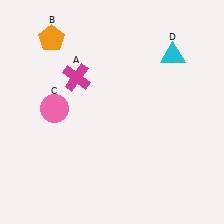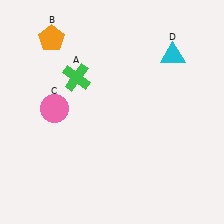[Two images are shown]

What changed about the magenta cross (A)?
In Image 1, A is magenta. In Image 2, it changed to green.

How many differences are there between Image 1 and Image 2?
There is 1 difference between the two images.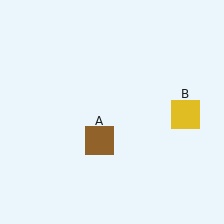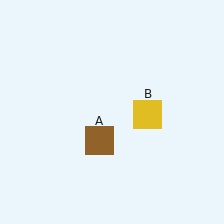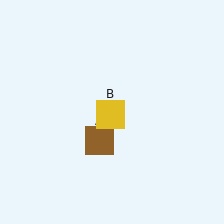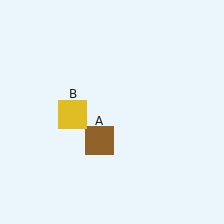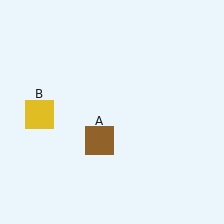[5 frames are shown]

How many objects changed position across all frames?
1 object changed position: yellow square (object B).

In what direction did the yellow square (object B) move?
The yellow square (object B) moved left.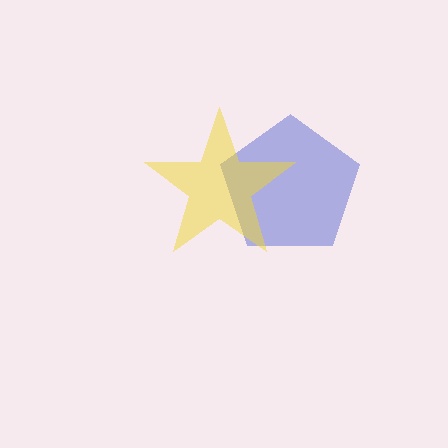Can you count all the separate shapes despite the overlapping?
Yes, there are 2 separate shapes.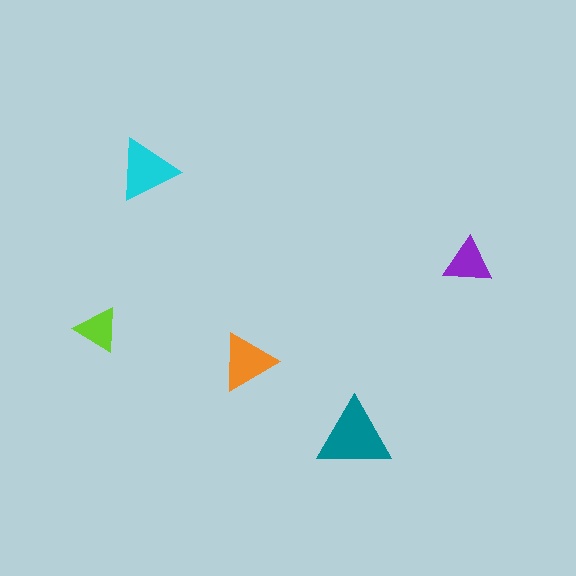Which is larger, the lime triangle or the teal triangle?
The teal one.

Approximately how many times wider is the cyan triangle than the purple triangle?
About 1.5 times wider.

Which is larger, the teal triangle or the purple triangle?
The teal one.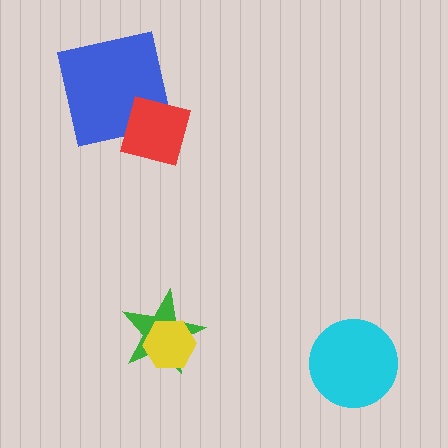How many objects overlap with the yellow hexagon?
1 object overlaps with the yellow hexagon.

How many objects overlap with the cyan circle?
0 objects overlap with the cyan circle.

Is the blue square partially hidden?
Yes, it is partially covered by another shape.